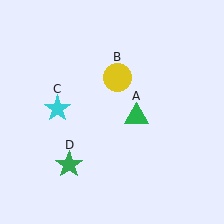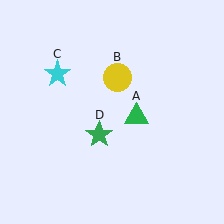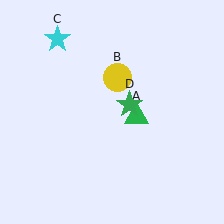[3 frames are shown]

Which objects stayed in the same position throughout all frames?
Green triangle (object A) and yellow circle (object B) remained stationary.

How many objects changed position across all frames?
2 objects changed position: cyan star (object C), green star (object D).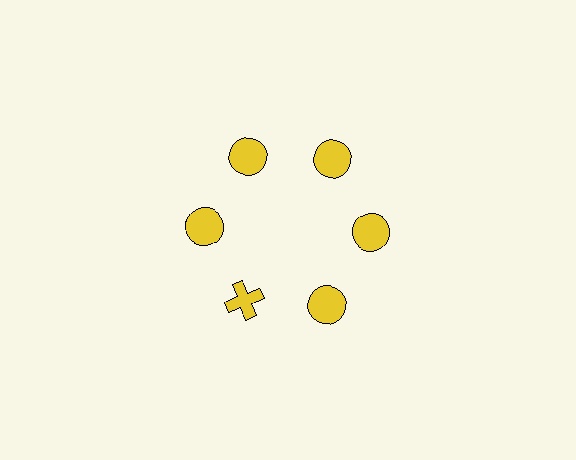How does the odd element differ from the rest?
It has a different shape: cross instead of circle.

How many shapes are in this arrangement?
There are 6 shapes arranged in a ring pattern.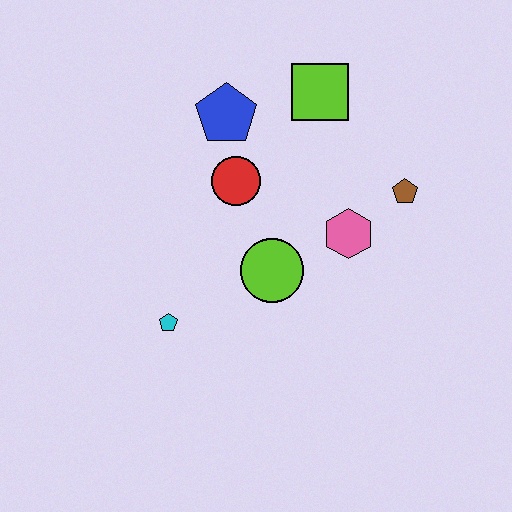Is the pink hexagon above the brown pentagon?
No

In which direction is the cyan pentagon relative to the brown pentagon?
The cyan pentagon is to the left of the brown pentagon.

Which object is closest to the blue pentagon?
The red circle is closest to the blue pentagon.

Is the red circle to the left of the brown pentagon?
Yes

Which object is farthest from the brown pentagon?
The cyan pentagon is farthest from the brown pentagon.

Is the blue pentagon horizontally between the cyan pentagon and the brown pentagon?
Yes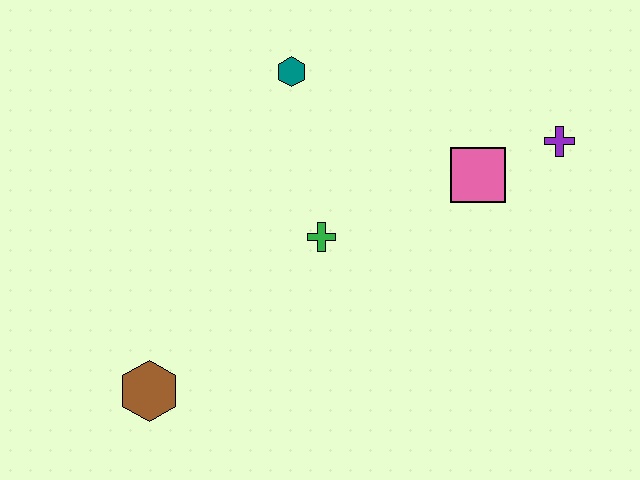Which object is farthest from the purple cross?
The brown hexagon is farthest from the purple cross.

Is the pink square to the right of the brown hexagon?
Yes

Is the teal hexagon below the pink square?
No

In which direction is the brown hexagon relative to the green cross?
The brown hexagon is to the left of the green cross.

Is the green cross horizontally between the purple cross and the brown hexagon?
Yes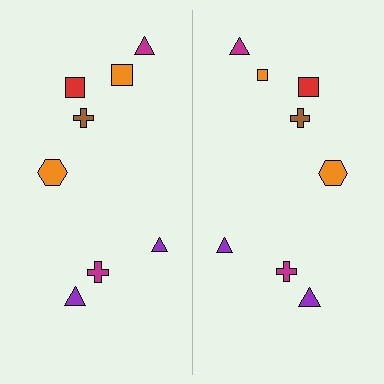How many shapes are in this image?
There are 16 shapes in this image.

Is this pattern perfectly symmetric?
No, the pattern is not perfectly symmetric. The orange square on the right side has a different size than its mirror counterpart.